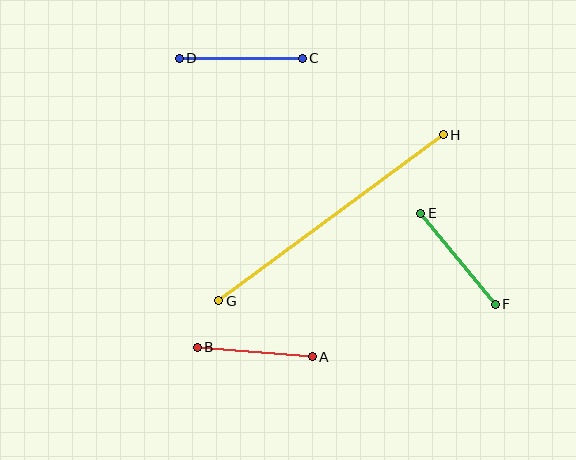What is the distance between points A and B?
The distance is approximately 116 pixels.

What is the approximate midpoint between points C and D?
The midpoint is at approximately (241, 58) pixels.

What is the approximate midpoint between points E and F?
The midpoint is at approximately (458, 259) pixels.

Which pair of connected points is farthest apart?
Points G and H are farthest apart.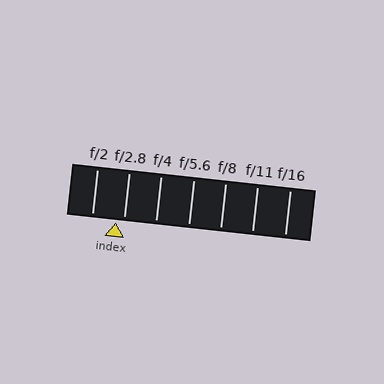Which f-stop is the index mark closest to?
The index mark is closest to f/2.8.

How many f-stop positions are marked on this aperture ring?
There are 7 f-stop positions marked.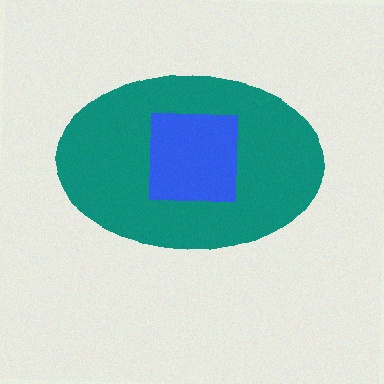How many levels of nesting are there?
2.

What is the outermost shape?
The teal ellipse.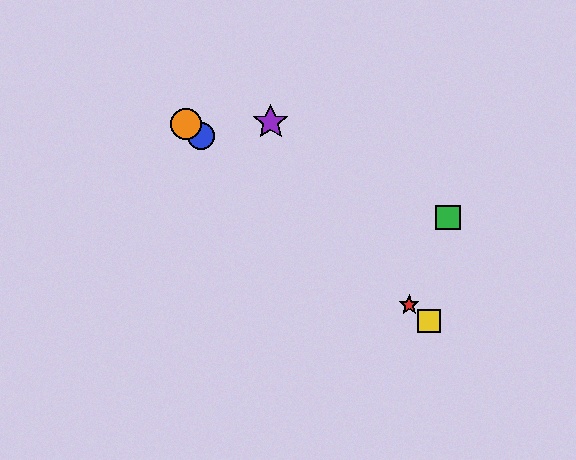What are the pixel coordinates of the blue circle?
The blue circle is at (201, 136).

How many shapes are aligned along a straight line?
4 shapes (the red star, the blue circle, the yellow square, the orange circle) are aligned along a straight line.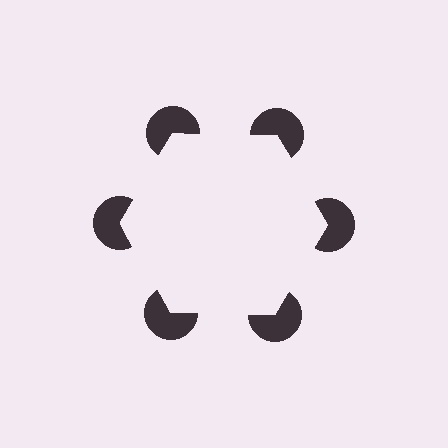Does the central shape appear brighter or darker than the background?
It typically appears slightly brighter than the background, even though no actual brightness change is drawn.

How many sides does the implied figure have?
6 sides.